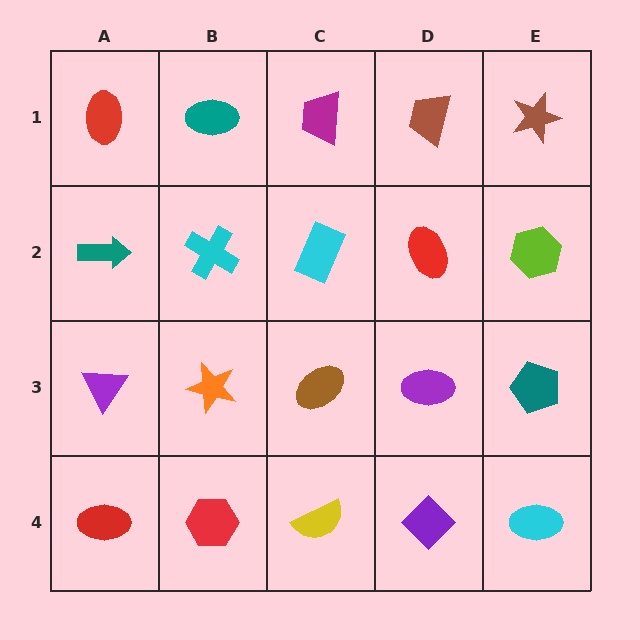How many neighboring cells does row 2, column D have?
4.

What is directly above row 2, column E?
A brown star.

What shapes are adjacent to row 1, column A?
A teal arrow (row 2, column A), a teal ellipse (row 1, column B).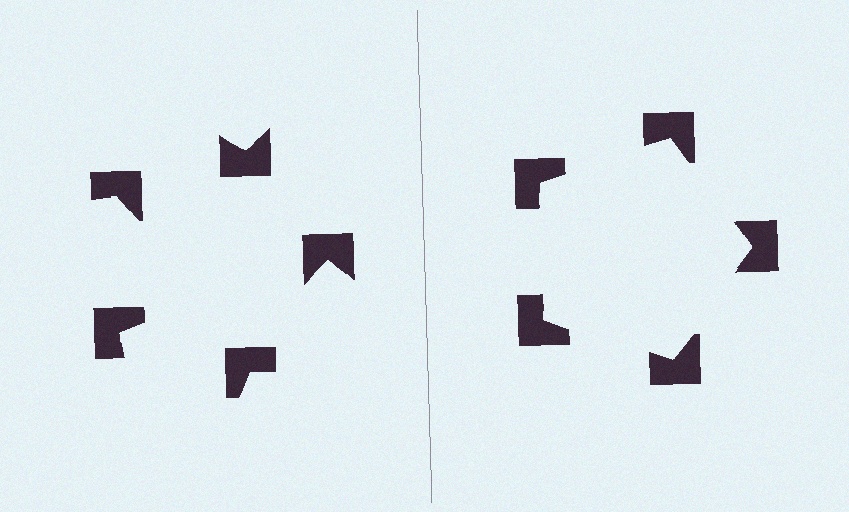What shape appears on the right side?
An illusory pentagon.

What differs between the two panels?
The notched squares are positioned identically on both sides; only the wedge orientations differ. On the right they align to a pentagon; on the left they are misaligned.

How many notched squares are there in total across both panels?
10 — 5 on each side.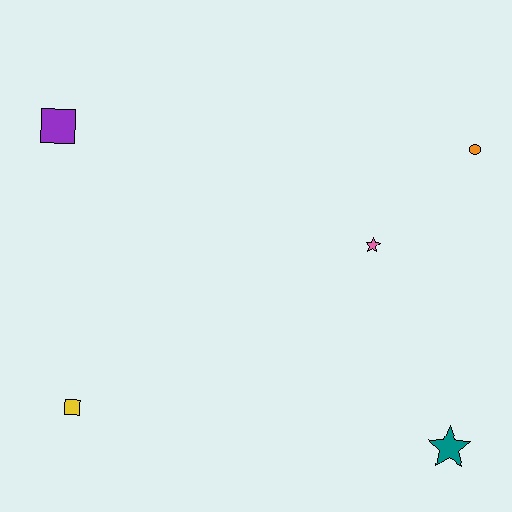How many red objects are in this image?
There are no red objects.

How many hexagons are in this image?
There are no hexagons.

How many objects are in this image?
There are 5 objects.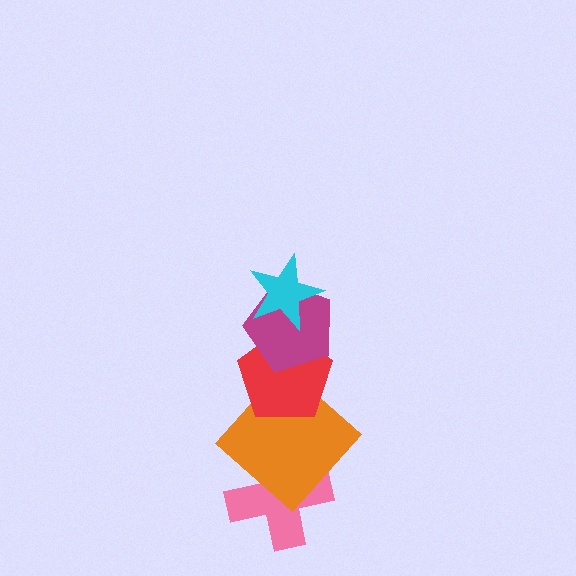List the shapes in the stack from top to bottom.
From top to bottom: the cyan star, the magenta pentagon, the red pentagon, the orange diamond, the pink cross.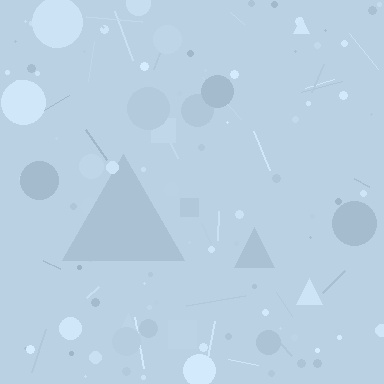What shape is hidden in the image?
A triangle is hidden in the image.